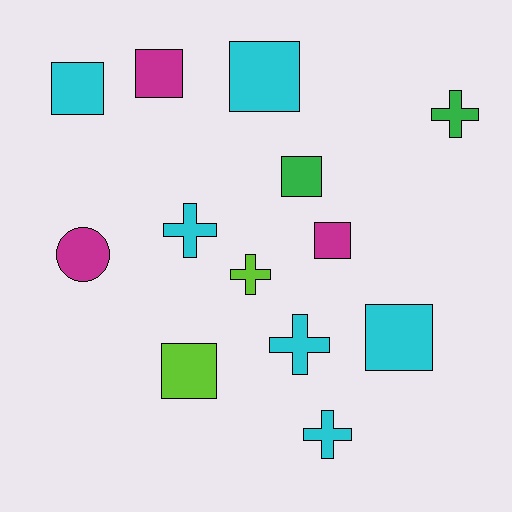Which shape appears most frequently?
Square, with 7 objects.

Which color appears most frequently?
Cyan, with 6 objects.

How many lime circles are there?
There are no lime circles.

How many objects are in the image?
There are 13 objects.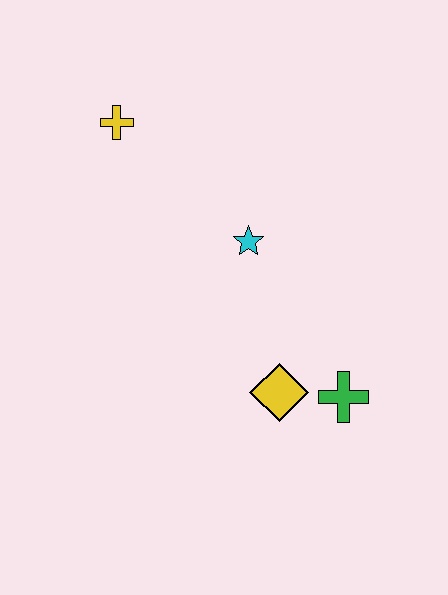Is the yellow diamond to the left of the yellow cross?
No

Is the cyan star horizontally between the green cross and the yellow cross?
Yes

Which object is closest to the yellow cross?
The cyan star is closest to the yellow cross.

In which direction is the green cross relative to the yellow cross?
The green cross is below the yellow cross.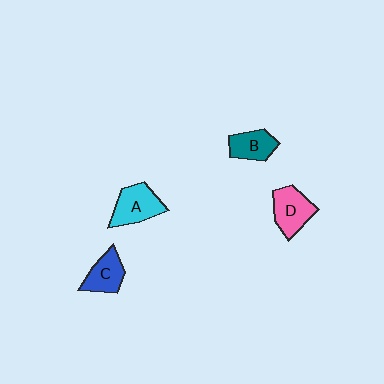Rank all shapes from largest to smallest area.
From largest to smallest: A (cyan), D (pink), C (blue), B (teal).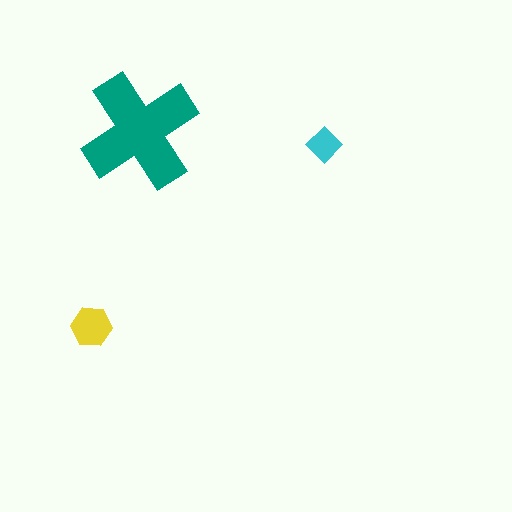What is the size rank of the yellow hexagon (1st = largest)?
2nd.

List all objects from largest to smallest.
The teal cross, the yellow hexagon, the cyan diamond.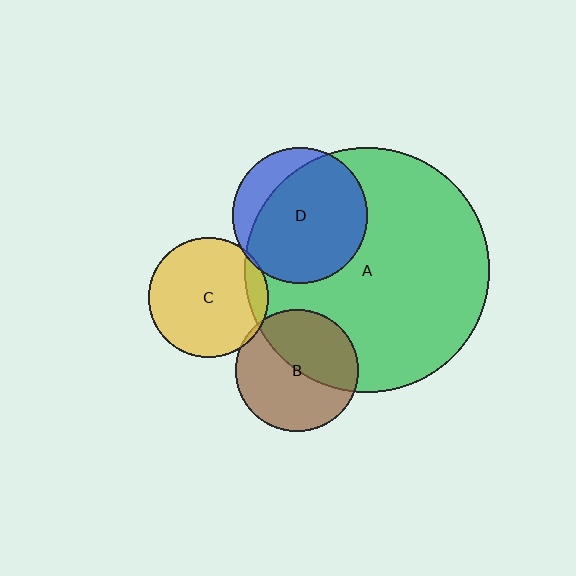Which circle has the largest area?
Circle A (green).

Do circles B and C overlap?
Yes.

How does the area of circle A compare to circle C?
Approximately 4.2 times.